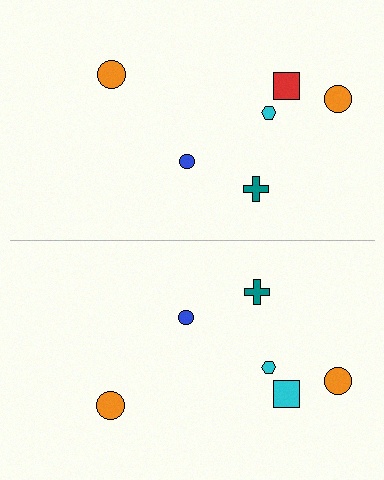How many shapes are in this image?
There are 12 shapes in this image.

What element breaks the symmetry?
The cyan square on the bottom side breaks the symmetry — its mirror counterpart is red.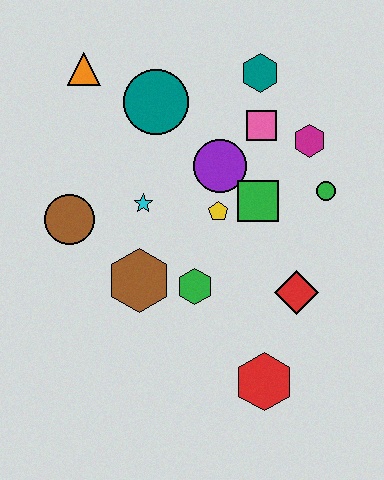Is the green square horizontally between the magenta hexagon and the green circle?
No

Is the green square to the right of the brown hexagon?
Yes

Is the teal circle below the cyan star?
No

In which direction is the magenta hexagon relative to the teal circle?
The magenta hexagon is to the right of the teal circle.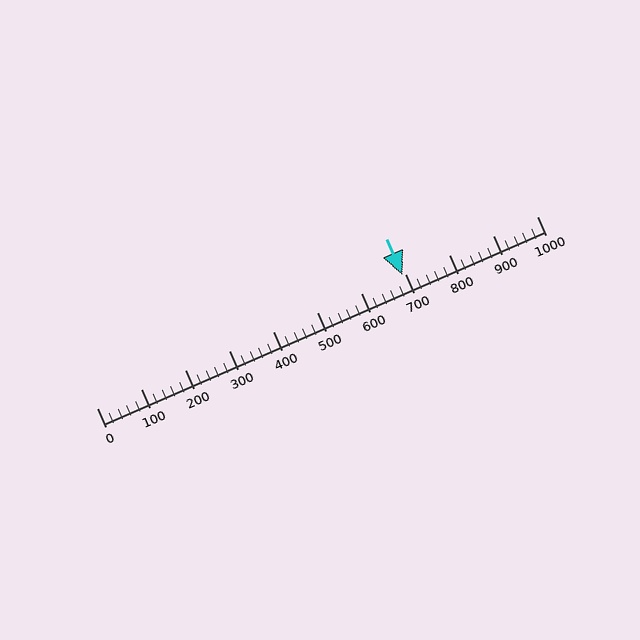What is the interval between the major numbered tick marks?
The major tick marks are spaced 100 units apart.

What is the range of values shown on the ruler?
The ruler shows values from 0 to 1000.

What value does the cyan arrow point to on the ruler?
The cyan arrow points to approximately 695.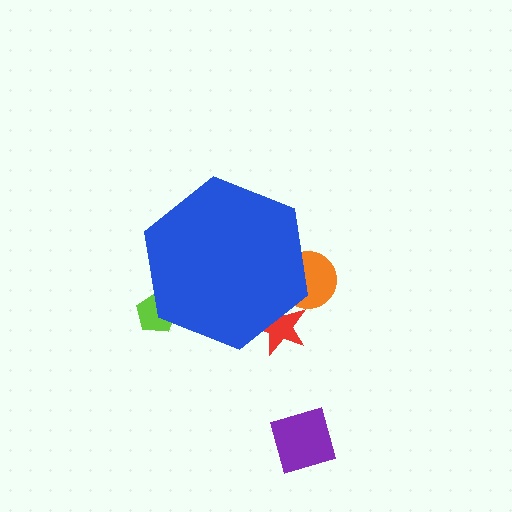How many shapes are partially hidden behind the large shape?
3 shapes are partially hidden.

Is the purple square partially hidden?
No, the purple square is fully visible.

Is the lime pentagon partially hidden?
Yes, the lime pentagon is partially hidden behind the blue hexagon.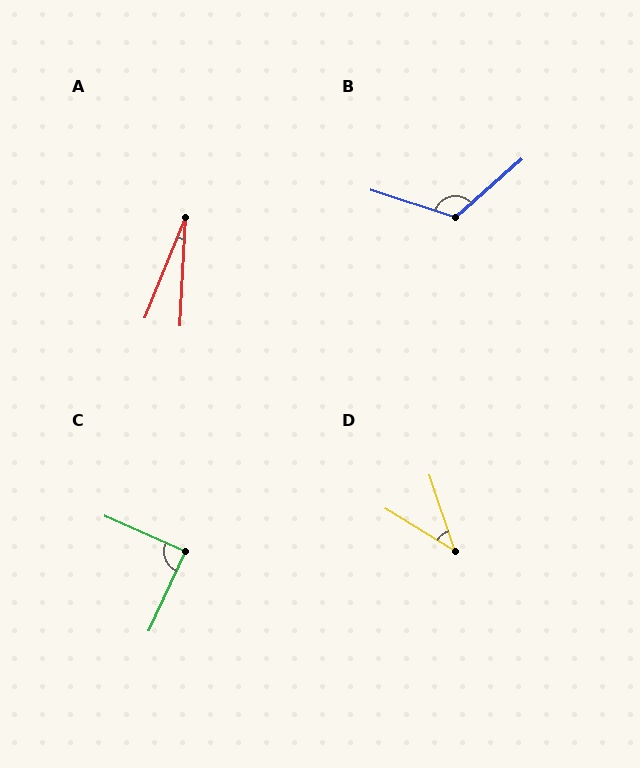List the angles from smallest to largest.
A (19°), D (40°), C (89°), B (120°).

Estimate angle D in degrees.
Approximately 40 degrees.